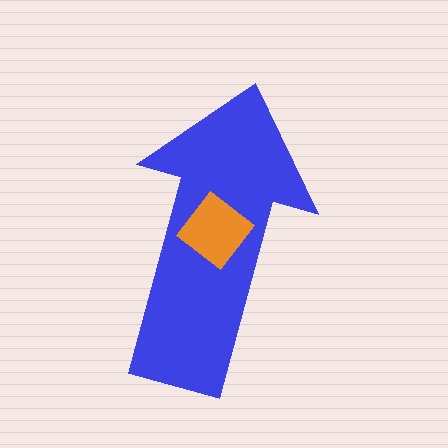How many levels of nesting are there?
2.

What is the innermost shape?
The orange diamond.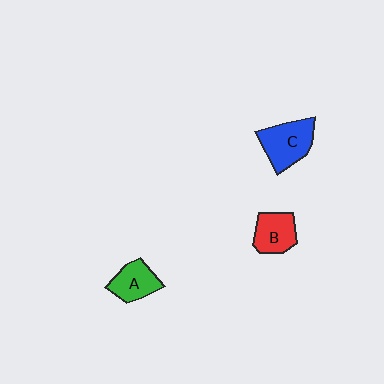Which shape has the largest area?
Shape C (blue).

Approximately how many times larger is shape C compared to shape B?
Approximately 1.3 times.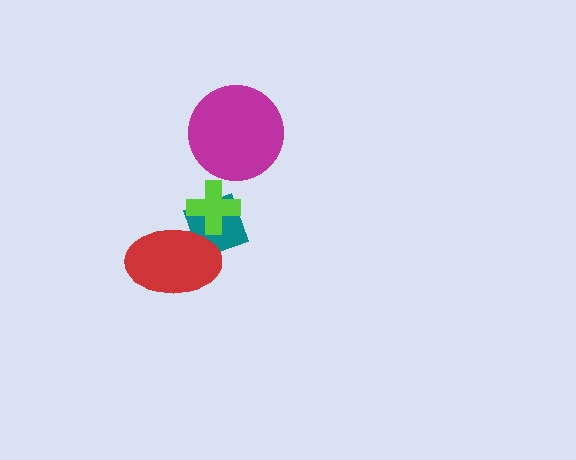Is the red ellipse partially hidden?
No, no other shape covers it.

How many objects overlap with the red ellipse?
2 objects overlap with the red ellipse.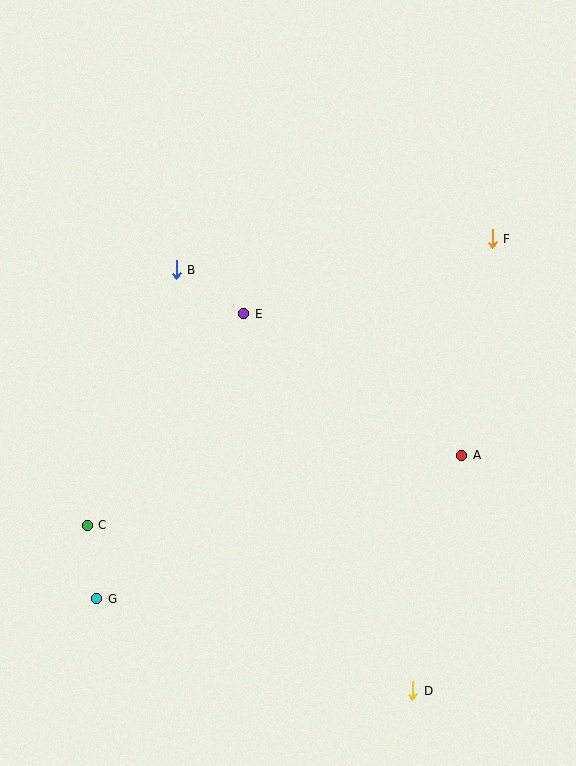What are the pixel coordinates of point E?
Point E is at (244, 314).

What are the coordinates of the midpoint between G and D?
The midpoint between G and D is at (255, 645).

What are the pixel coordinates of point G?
Point G is at (97, 599).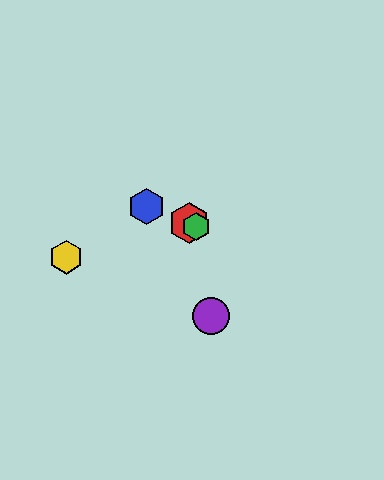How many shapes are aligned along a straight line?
3 shapes (the red hexagon, the blue hexagon, the green hexagon) are aligned along a straight line.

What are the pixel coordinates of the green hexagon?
The green hexagon is at (196, 226).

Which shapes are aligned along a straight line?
The red hexagon, the blue hexagon, the green hexagon are aligned along a straight line.